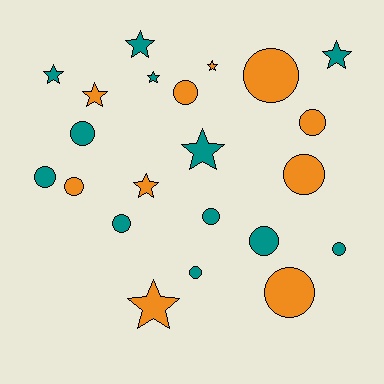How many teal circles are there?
There are 7 teal circles.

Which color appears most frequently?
Teal, with 12 objects.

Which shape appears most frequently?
Circle, with 13 objects.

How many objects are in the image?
There are 22 objects.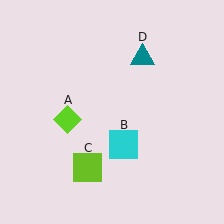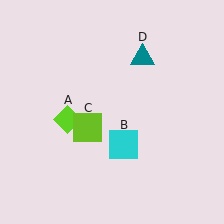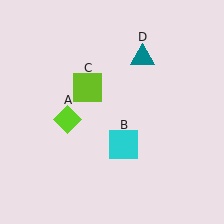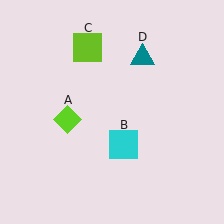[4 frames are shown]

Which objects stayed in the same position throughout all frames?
Lime diamond (object A) and cyan square (object B) and teal triangle (object D) remained stationary.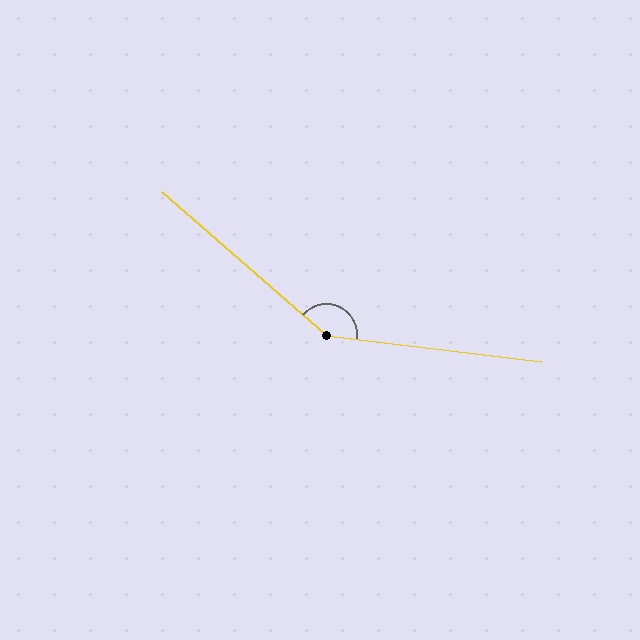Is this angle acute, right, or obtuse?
It is obtuse.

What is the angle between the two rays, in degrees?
Approximately 146 degrees.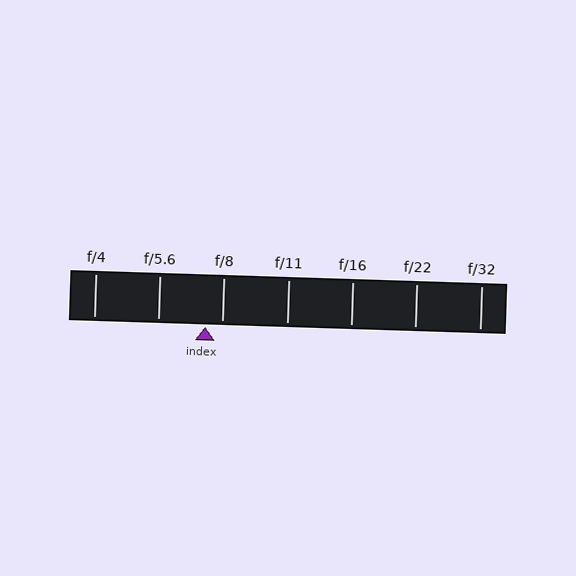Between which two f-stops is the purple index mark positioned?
The index mark is between f/5.6 and f/8.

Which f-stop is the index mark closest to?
The index mark is closest to f/8.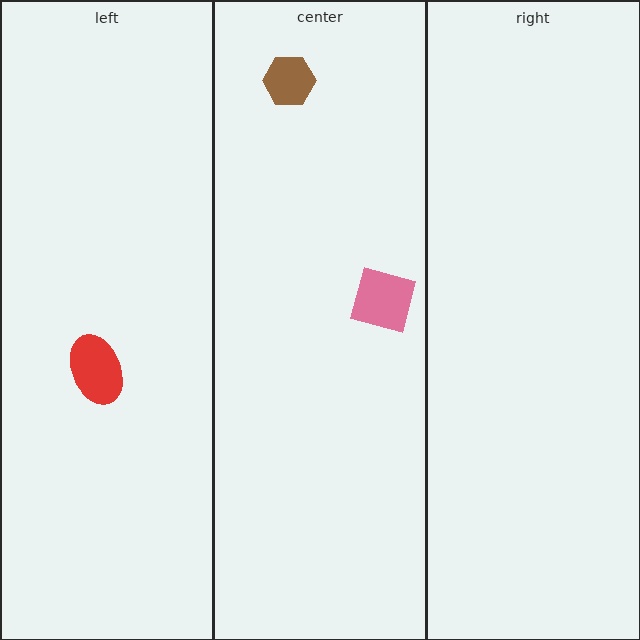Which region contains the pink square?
The center region.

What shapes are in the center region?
The pink square, the brown hexagon.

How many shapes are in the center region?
2.